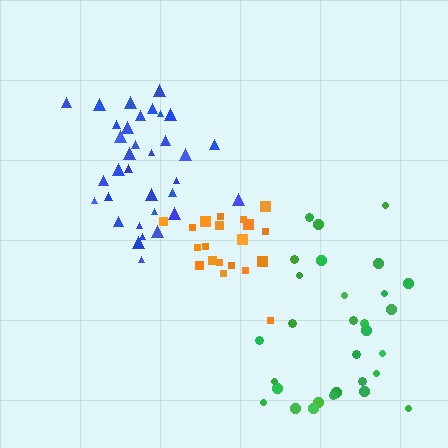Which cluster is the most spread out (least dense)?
Green.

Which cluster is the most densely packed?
Orange.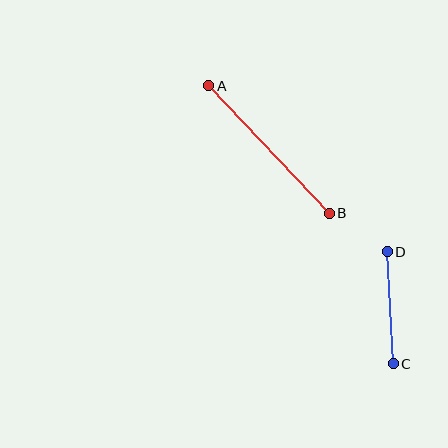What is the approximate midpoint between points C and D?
The midpoint is at approximately (390, 308) pixels.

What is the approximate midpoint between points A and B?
The midpoint is at approximately (269, 149) pixels.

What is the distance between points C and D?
The distance is approximately 112 pixels.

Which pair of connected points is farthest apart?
Points A and B are farthest apart.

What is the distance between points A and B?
The distance is approximately 176 pixels.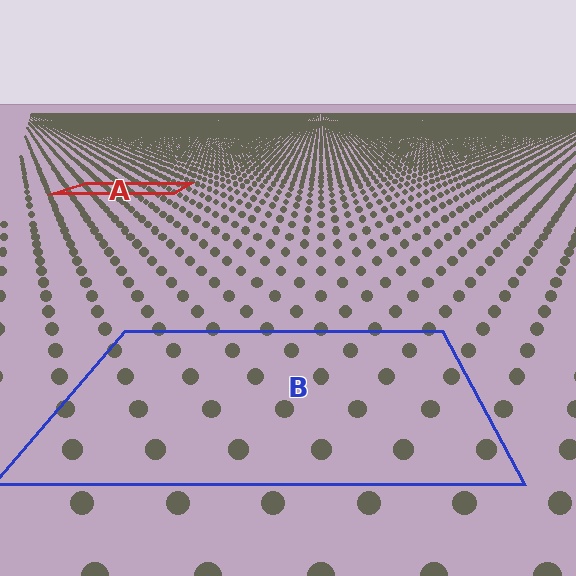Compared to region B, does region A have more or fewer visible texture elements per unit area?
Region A has more texture elements per unit area — they are packed more densely because it is farther away.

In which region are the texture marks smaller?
The texture marks are smaller in region A, because it is farther away.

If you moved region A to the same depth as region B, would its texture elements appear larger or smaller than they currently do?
They would appear larger. At a closer depth, the same texture elements are projected at a bigger on-screen size.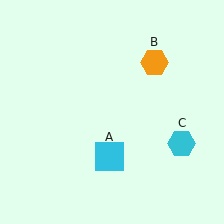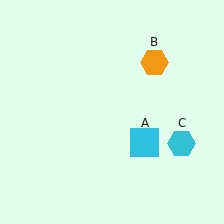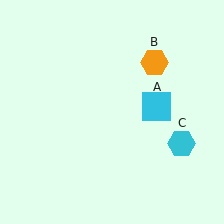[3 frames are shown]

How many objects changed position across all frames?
1 object changed position: cyan square (object A).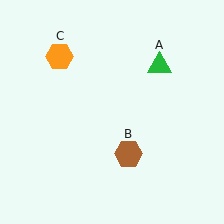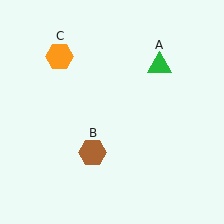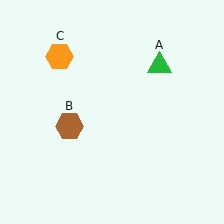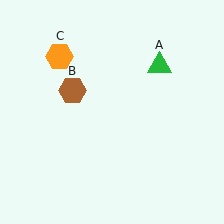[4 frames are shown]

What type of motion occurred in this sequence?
The brown hexagon (object B) rotated clockwise around the center of the scene.